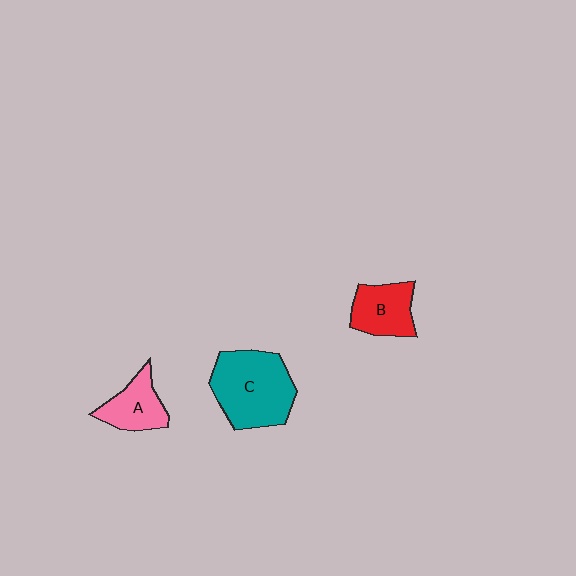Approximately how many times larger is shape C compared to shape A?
Approximately 1.9 times.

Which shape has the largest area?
Shape C (teal).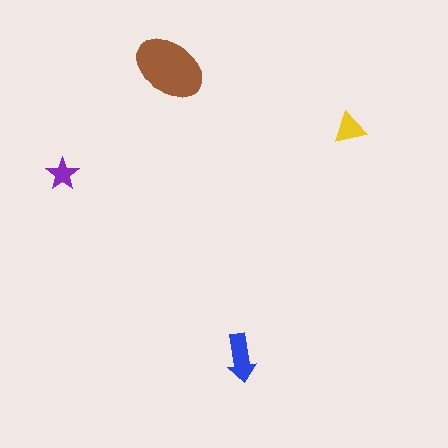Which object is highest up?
The brown ellipse is topmost.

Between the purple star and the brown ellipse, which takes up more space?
The brown ellipse.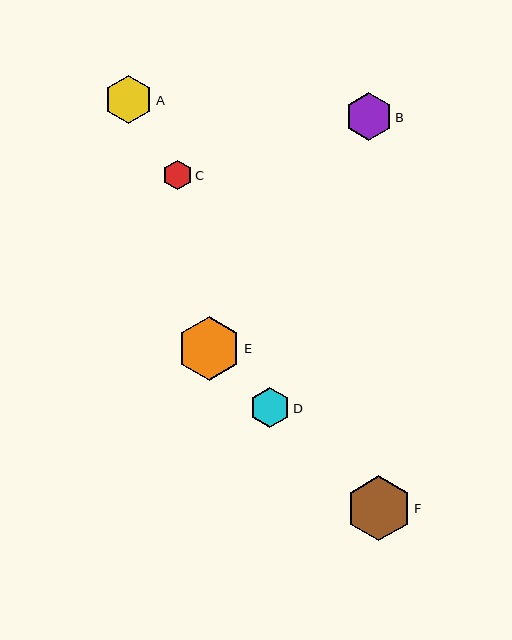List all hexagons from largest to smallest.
From largest to smallest: F, E, A, B, D, C.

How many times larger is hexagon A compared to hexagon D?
Hexagon A is approximately 1.2 times the size of hexagon D.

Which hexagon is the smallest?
Hexagon C is the smallest with a size of approximately 30 pixels.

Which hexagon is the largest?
Hexagon F is the largest with a size of approximately 65 pixels.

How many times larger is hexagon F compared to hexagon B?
Hexagon F is approximately 1.4 times the size of hexagon B.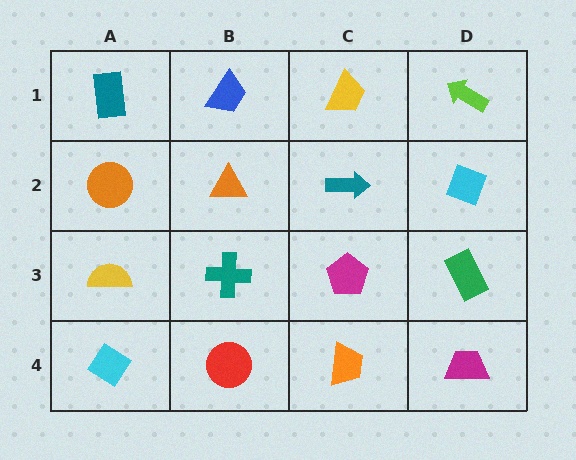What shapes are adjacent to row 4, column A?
A yellow semicircle (row 3, column A), a red circle (row 4, column B).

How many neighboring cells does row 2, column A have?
3.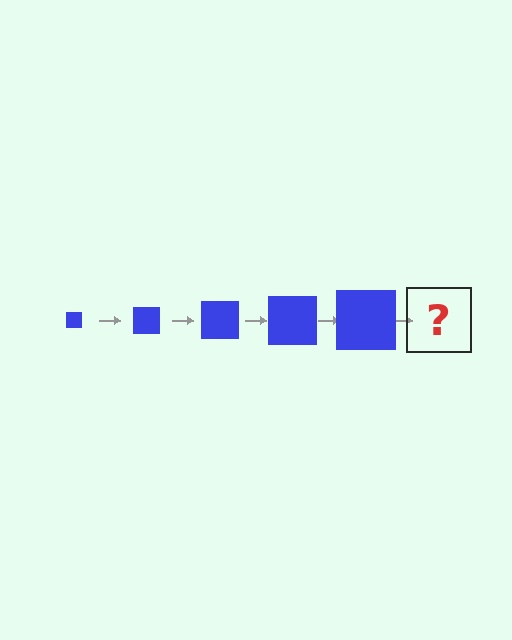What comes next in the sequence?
The next element should be a blue square, larger than the previous one.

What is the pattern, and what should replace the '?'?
The pattern is that the square gets progressively larger each step. The '?' should be a blue square, larger than the previous one.